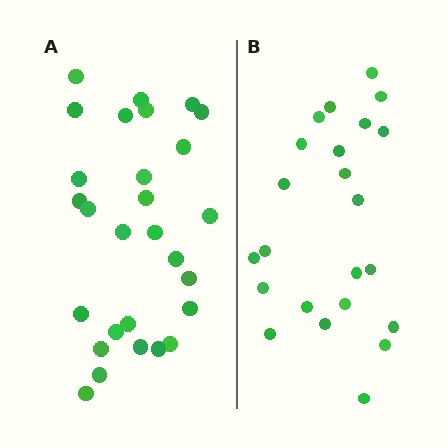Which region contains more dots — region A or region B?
Region A (the left region) has more dots.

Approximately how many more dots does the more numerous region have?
Region A has about 5 more dots than region B.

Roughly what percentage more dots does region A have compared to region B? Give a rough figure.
About 20% more.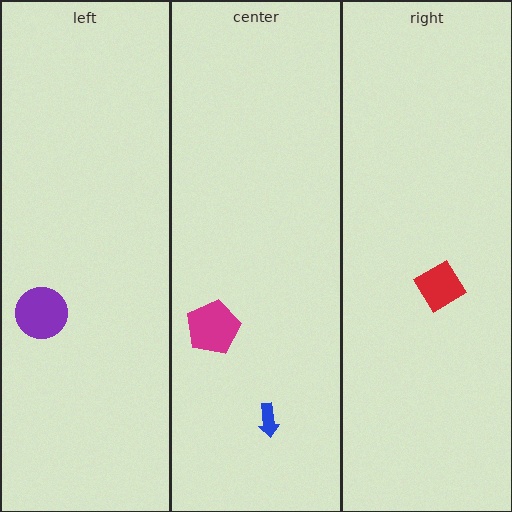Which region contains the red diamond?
The right region.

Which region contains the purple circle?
The left region.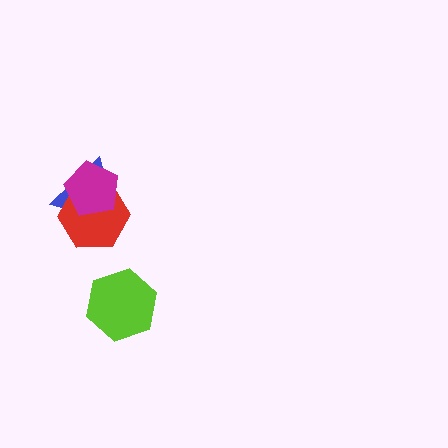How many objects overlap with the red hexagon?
2 objects overlap with the red hexagon.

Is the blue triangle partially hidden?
Yes, it is partially covered by another shape.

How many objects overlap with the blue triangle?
2 objects overlap with the blue triangle.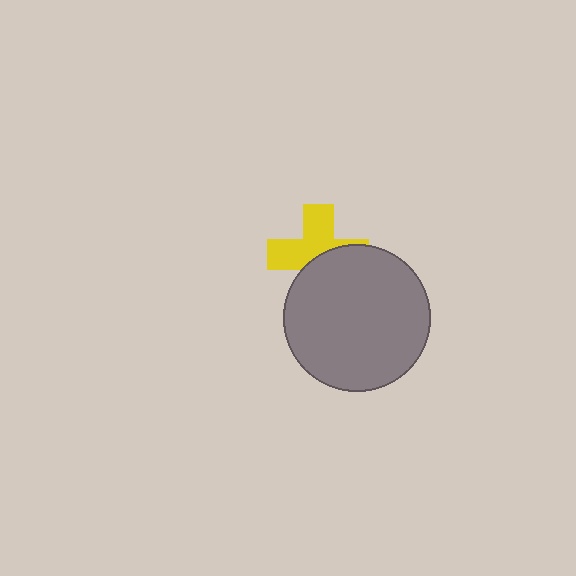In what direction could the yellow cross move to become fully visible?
The yellow cross could move up. That would shift it out from behind the gray circle entirely.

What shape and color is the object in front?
The object in front is a gray circle.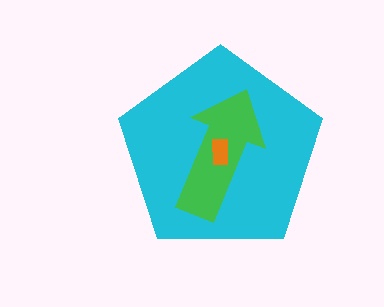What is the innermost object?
The orange rectangle.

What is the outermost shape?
The cyan pentagon.